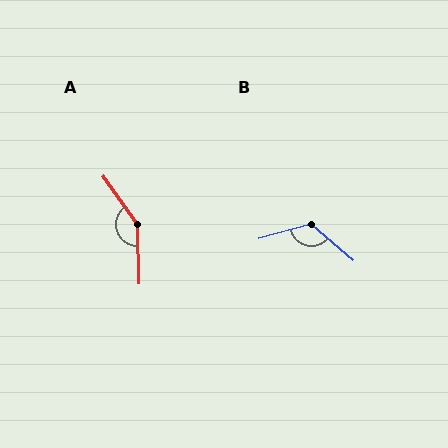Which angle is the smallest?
B, at approximately 123 degrees.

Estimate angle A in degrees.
Approximately 146 degrees.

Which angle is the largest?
A, at approximately 146 degrees.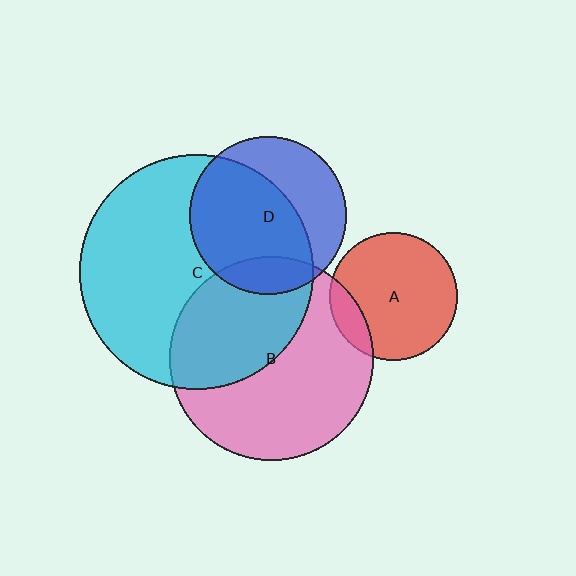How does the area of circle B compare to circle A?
Approximately 2.5 times.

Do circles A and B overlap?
Yes.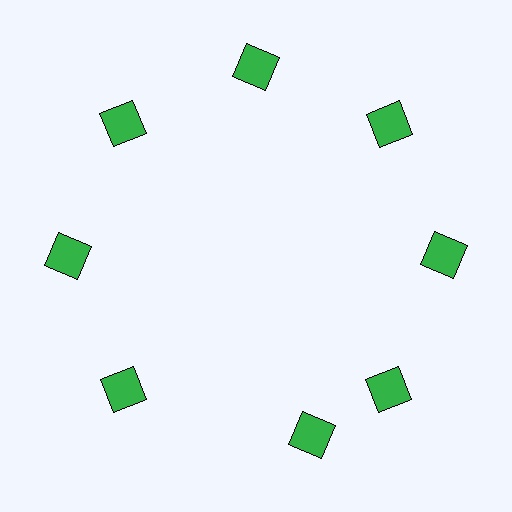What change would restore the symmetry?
The symmetry would be restored by rotating it back into even spacing with its neighbors so that all 8 squares sit at equal angles and equal distance from the center.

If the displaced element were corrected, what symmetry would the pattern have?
It would have 8-fold rotational symmetry — the pattern would map onto itself every 45 degrees.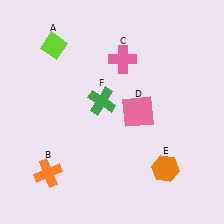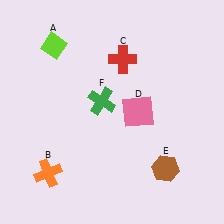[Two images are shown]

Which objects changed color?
C changed from pink to red. E changed from orange to brown.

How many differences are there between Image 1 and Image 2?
There are 2 differences between the two images.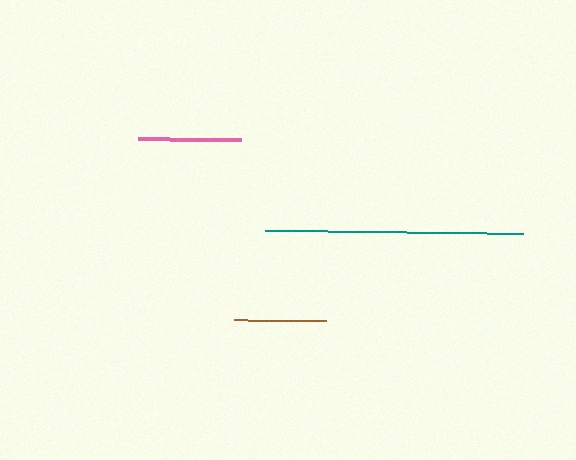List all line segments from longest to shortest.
From longest to shortest: teal, pink, brown.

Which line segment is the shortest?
The brown line is the shortest at approximately 92 pixels.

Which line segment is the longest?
The teal line is the longest at approximately 258 pixels.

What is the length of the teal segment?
The teal segment is approximately 258 pixels long.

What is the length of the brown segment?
The brown segment is approximately 92 pixels long.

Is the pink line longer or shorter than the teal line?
The teal line is longer than the pink line.